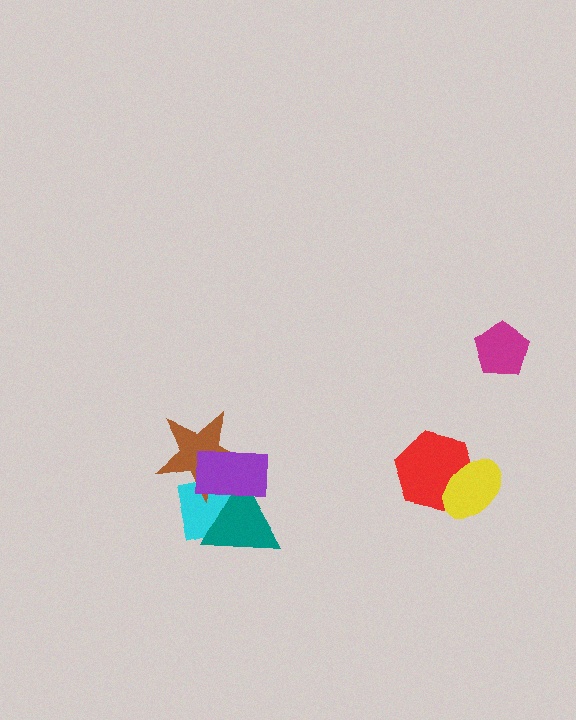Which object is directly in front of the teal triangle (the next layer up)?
The brown star is directly in front of the teal triangle.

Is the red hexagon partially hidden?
Yes, it is partially covered by another shape.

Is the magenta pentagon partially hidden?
No, no other shape covers it.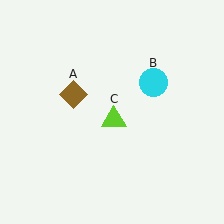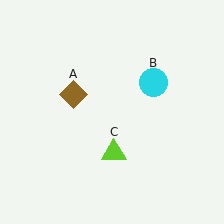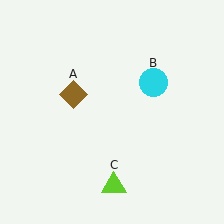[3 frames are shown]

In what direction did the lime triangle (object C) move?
The lime triangle (object C) moved down.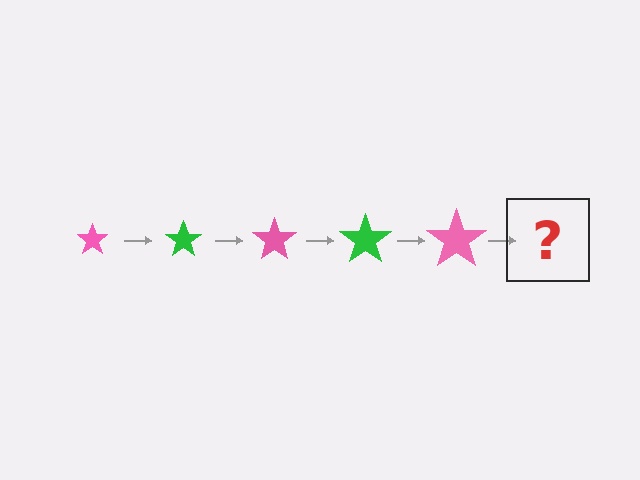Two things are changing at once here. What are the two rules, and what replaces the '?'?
The two rules are that the star grows larger each step and the color cycles through pink and green. The '?' should be a green star, larger than the previous one.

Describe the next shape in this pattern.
It should be a green star, larger than the previous one.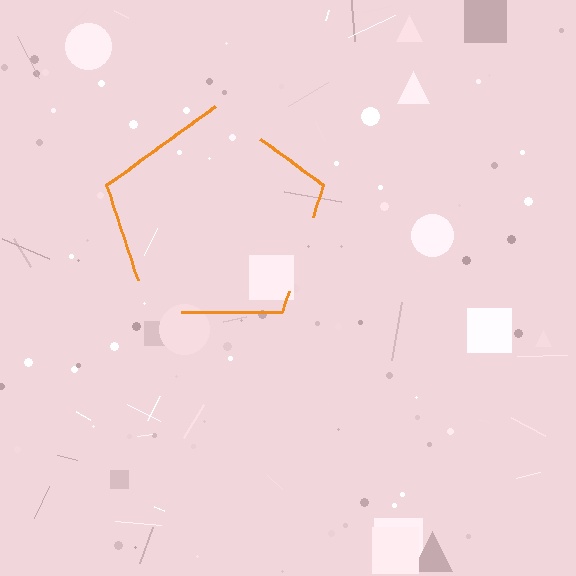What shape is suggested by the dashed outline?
The dashed outline suggests a pentagon.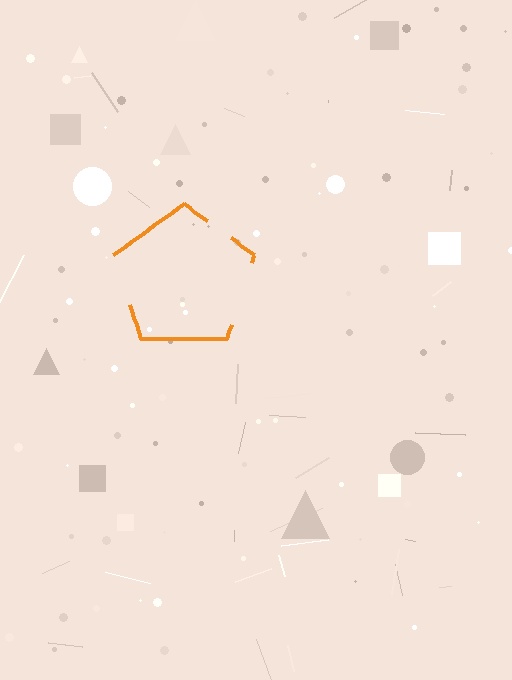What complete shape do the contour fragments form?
The contour fragments form a pentagon.